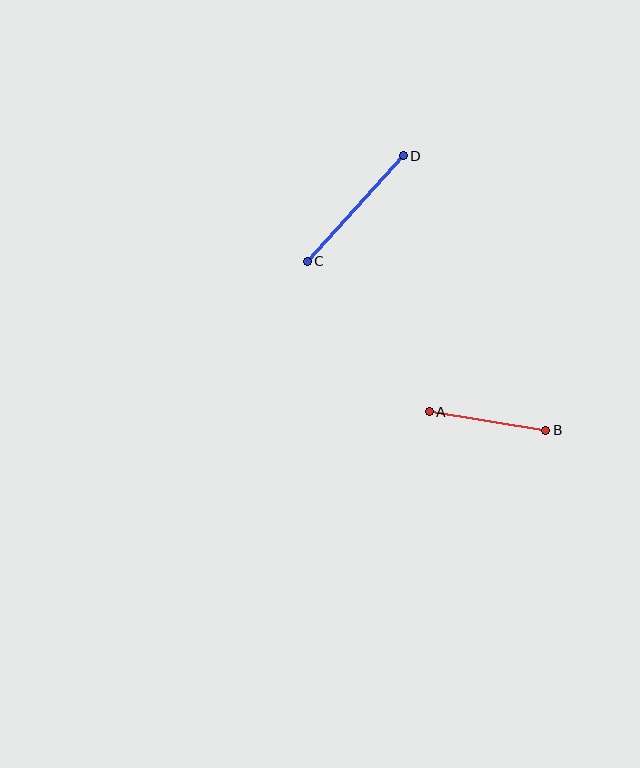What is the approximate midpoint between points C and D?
The midpoint is at approximately (355, 209) pixels.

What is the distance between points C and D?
The distance is approximately 142 pixels.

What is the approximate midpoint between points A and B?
The midpoint is at approximately (488, 421) pixels.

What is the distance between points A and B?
The distance is approximately 118 pixels.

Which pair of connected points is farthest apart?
Points C and D are farthest apart.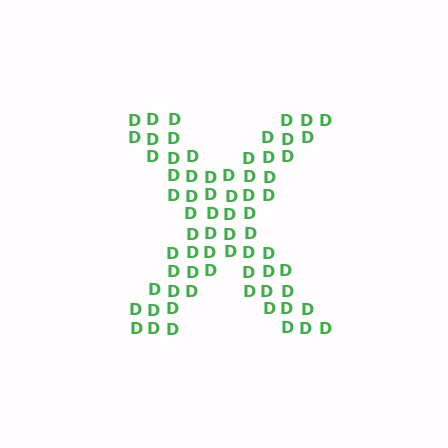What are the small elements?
The small elements are letter D's.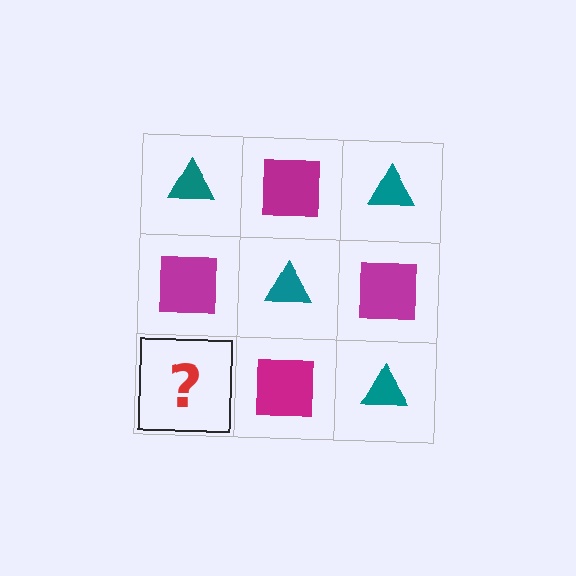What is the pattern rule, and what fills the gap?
The rule is that it alternates teal triangle and magenta square in a checkerboard pattern. The gap should be filled with a teal triangle.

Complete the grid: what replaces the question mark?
The question mark should be replaced with a teal triangle.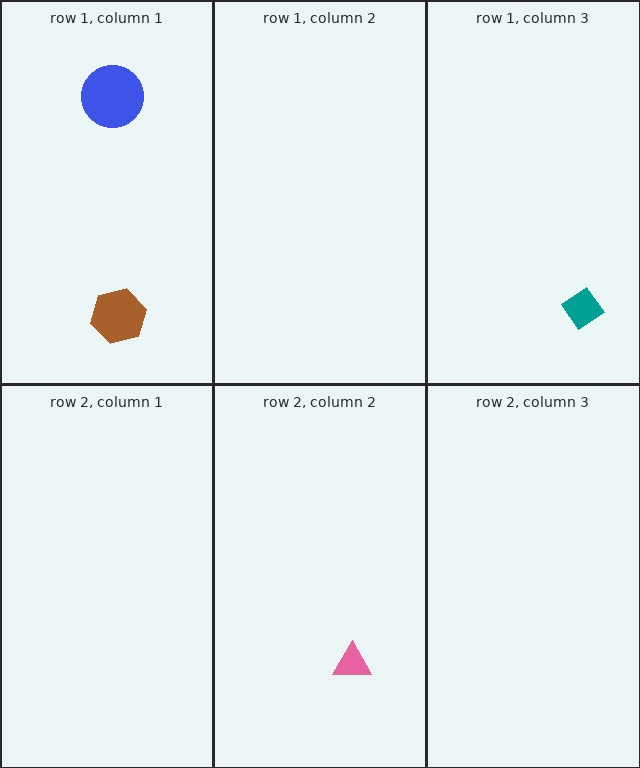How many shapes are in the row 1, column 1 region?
2.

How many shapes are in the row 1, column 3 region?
1.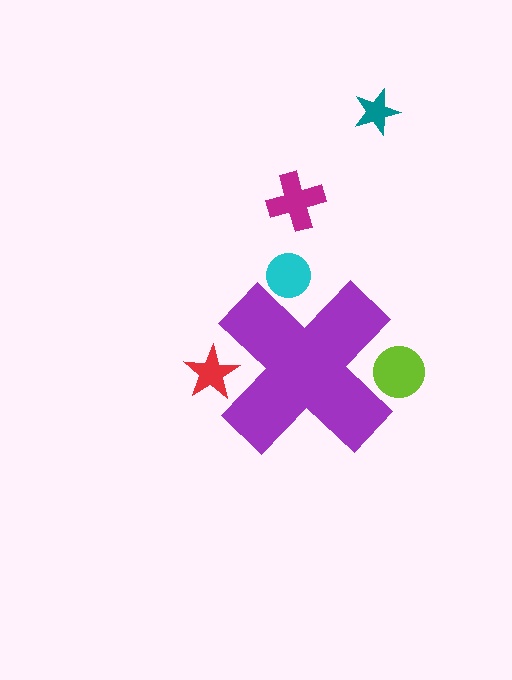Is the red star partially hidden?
Yes, the red star is partially hidden behind the purple cross.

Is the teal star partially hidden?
No, the teal star is fully visible.